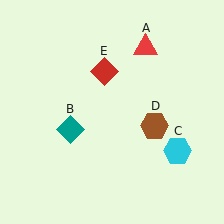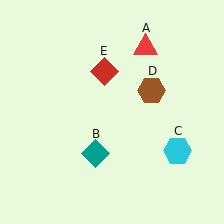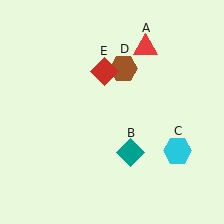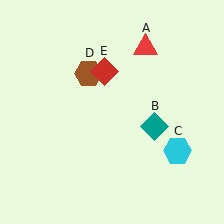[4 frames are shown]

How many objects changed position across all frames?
2 objects changed position: teal diamond (object B), brown hexagon (object D).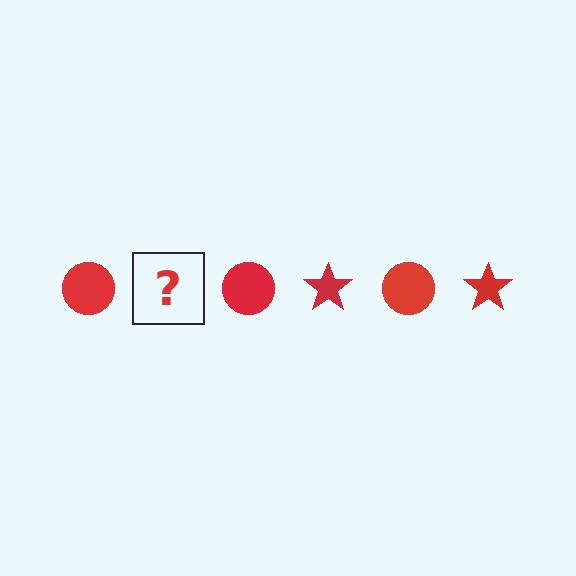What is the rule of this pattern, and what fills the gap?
The rule is that the pattern cycles through circle, star shapes in red. The gap should be filled with a red star.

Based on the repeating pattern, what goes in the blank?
The blank should be a red star.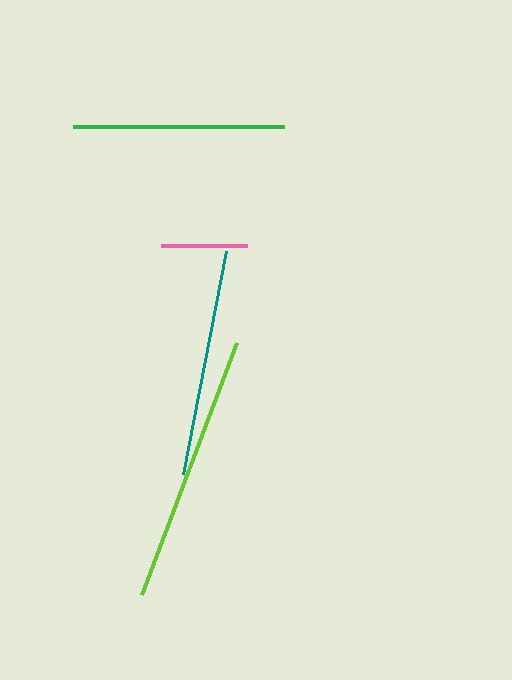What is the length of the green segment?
The green segment is approximately 211 pixels long.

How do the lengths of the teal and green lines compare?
The teal and green lines are approximately the same length.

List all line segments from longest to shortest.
From longest to shortest: lime, teal, green, pink.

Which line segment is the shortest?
The pink line is the shortest at approximately 85 pixels.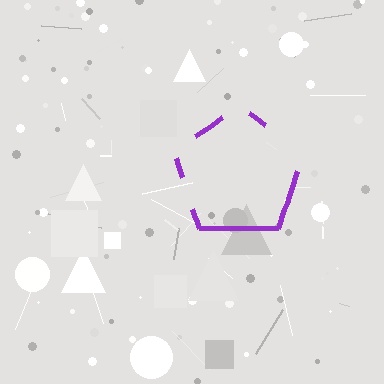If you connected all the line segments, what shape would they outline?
They would outline a pentagon.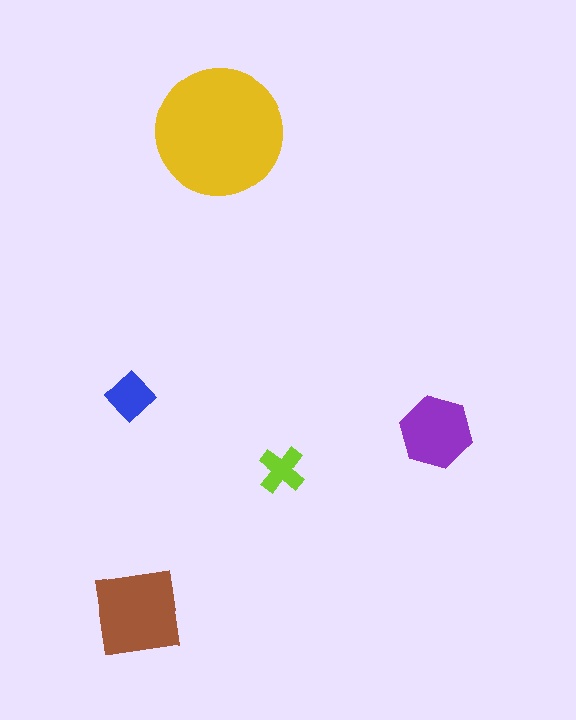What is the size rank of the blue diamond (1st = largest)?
4th.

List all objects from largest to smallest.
The yellow circle, the brown square, the purple hexagon, the blue diamond, the lime cross.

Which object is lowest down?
The brown square is bottommost.